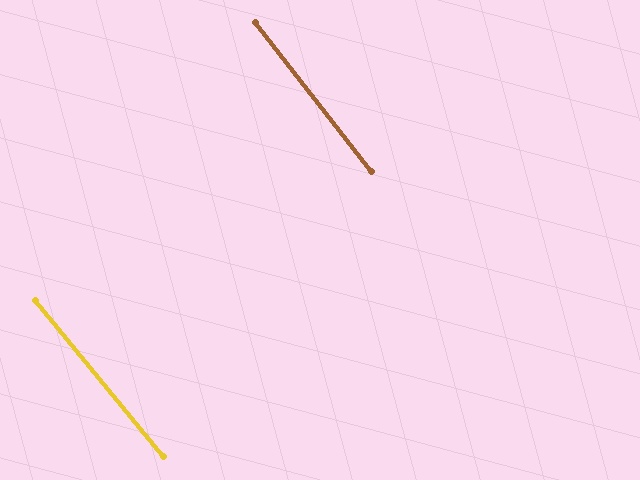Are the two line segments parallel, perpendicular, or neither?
Parallel — their directions differ by only 1.6°.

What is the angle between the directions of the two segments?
Approximately 2 degrees.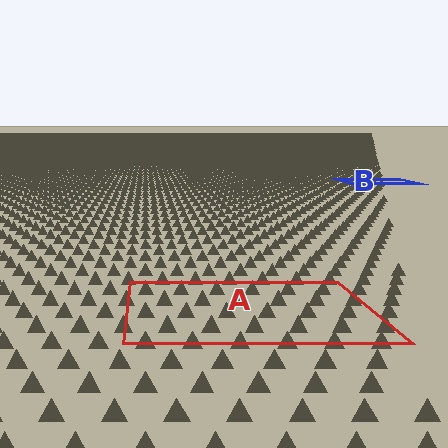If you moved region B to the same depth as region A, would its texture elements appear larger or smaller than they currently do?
They would appear larger. At a closer depth, the same texture elements are projected at a bigger on-screen size.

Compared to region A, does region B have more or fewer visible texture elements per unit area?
Region B has more texture elements per unit area — they are packed more densely because it is farther away.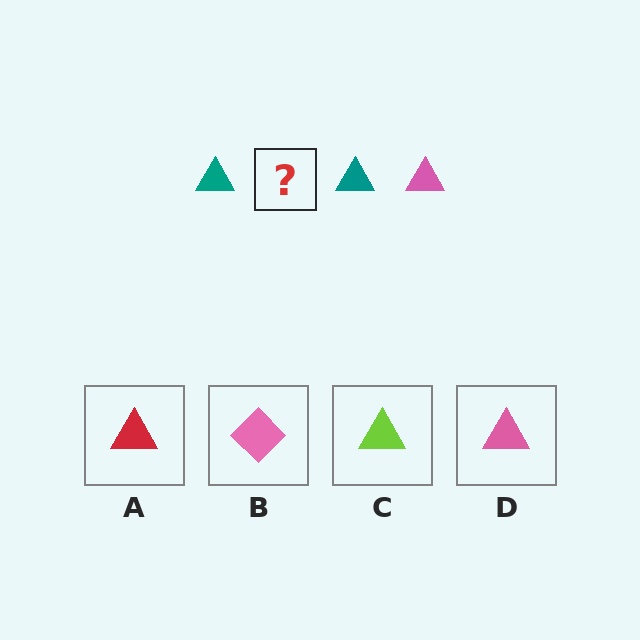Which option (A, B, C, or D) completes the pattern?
D.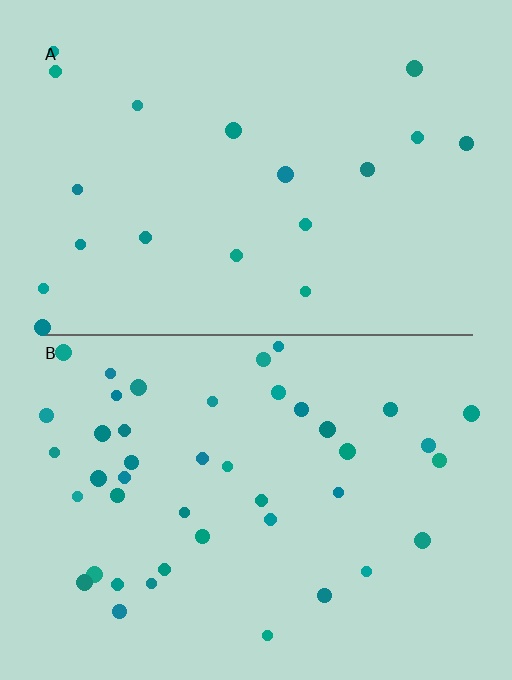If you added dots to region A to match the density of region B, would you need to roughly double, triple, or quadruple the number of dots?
Approximately double.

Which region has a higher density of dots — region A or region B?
B (the bottom).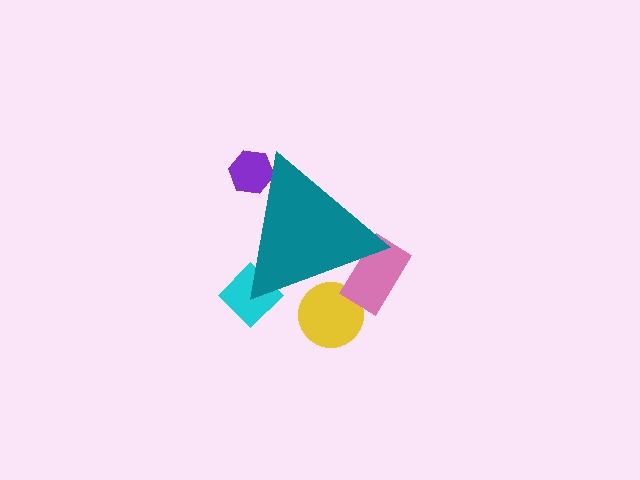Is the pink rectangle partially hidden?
Yes, the pink rectangle is partially hidden behind the teal triangle.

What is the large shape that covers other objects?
A teal triangle.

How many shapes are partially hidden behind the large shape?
4 shapes are partially hidden.